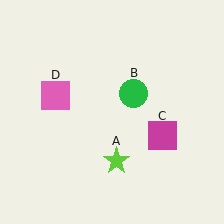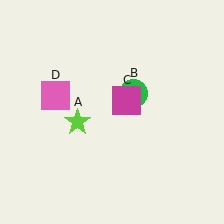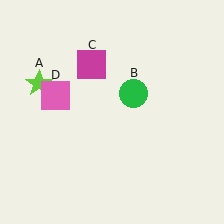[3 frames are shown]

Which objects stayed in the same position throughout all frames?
Green circle (object B) and pink square (object D) remained stationary.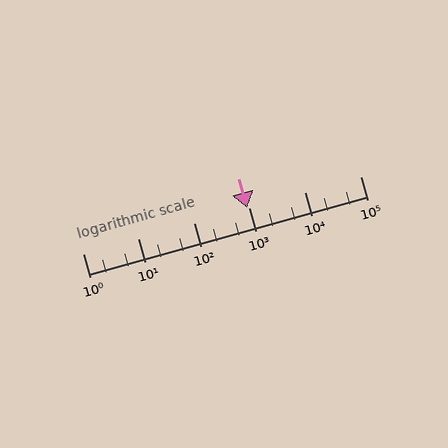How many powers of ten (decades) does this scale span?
The scale spans 5 decades, from 1 to 100000.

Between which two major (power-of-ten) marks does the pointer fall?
The pointer is between 100 and 1000.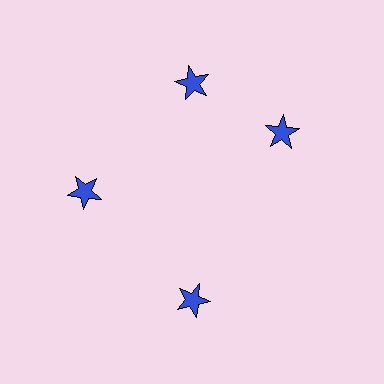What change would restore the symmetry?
The symmetry would be restored by rotating it back into even spacing with its neighbors so that all 4 stars sit at equal angles and equal distance from the center.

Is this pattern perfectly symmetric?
No. The 4 blue stars are arranged in a ring, but one element near the 3 o'clock position is rotated out of alignment along the ring, breaking the 4-fold rotational symmetry.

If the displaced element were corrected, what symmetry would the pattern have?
It would have 4-fold rotational symmetry — the pattern would map onto itself every 90 degrees.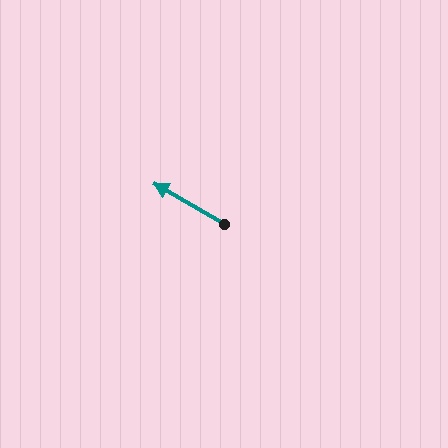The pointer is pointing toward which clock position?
Roughly 10 o'clock.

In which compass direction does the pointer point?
Northwest.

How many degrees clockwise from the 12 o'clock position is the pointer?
Approximately 300 degrees.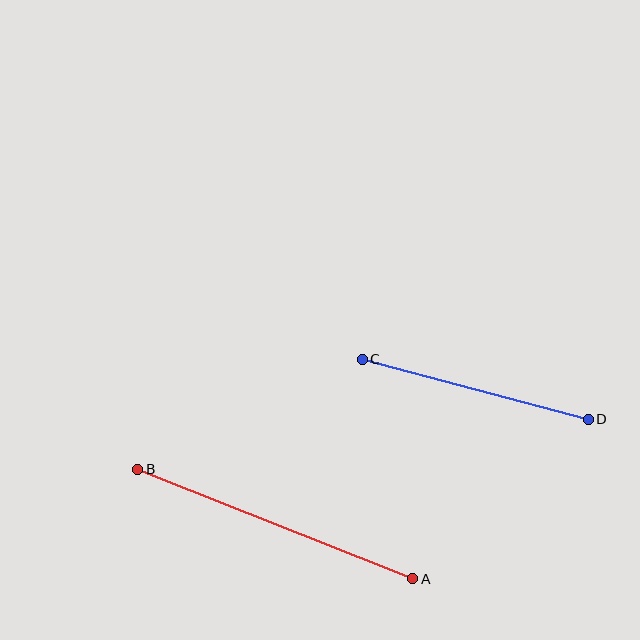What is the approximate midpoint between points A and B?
The midpoint is at approximately (275, 524) pixels.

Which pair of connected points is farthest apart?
Points A and B are farthest apart.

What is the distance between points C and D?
The distance is approximately 234 pixels.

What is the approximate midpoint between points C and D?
The midpoint is at approximately (475, 389) pixels.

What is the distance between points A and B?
The distance is approximately 296 pixels.